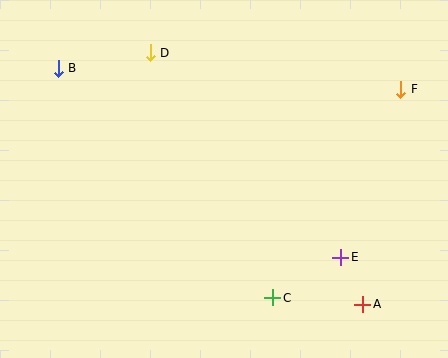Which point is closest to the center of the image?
Point C at (273, 298) is closest to the center.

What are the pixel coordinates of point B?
Point B is at (58, 68).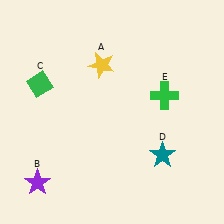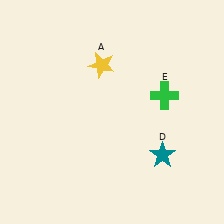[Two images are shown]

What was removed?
The green diamond (C), the purple star (B) were removed in Image 2.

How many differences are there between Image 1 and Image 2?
There are 2 differences between the two images.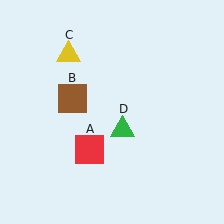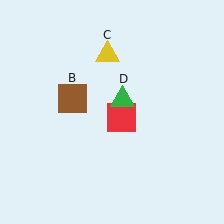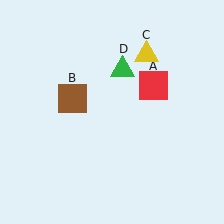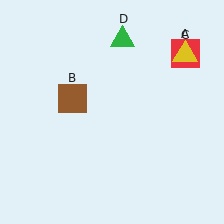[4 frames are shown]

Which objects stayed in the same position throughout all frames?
Brown square (object B) remained stationary.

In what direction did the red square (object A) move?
The red square (object A) moved up and to the right.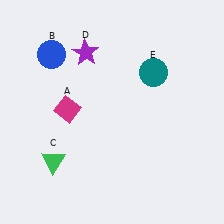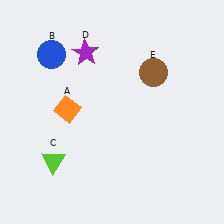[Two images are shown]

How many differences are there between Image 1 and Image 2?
There are 3 differences between the two images.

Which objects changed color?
A changed from magenta to orange. C changed from green to lime. E changed from teal to brown.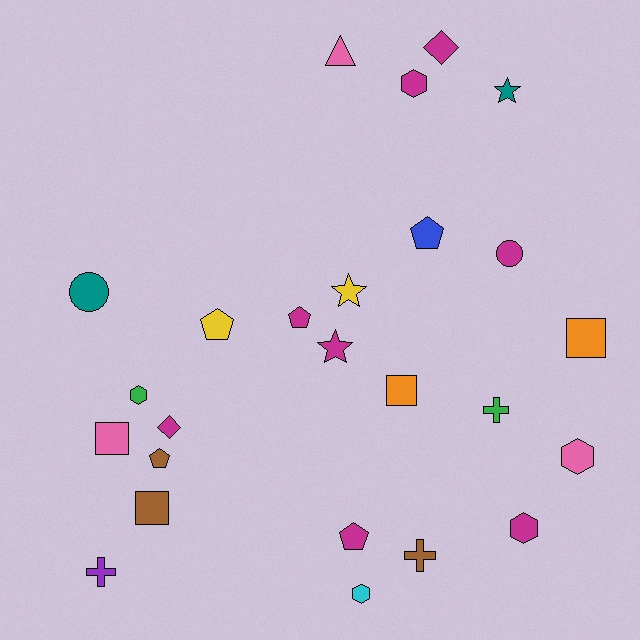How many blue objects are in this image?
There is 1 blue object.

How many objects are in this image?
There are 25 objects.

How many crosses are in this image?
There are 3 crosses.